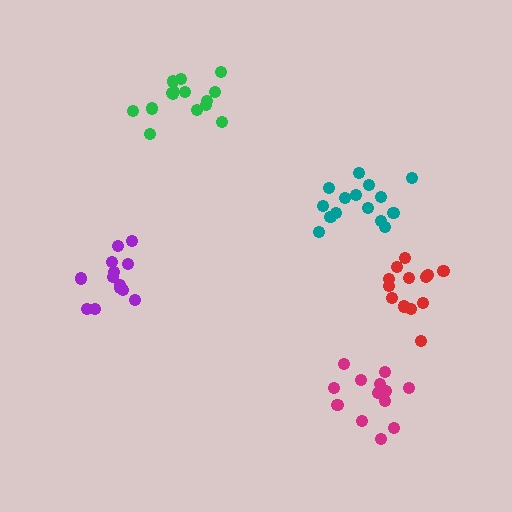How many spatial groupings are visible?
There are 5 spatial groupings.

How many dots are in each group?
Group 1: 13 dots, Group 2: 13 dots, Group 3: 15 dots, Group 4: 15 dots, Group 5: 13 dots (69 total).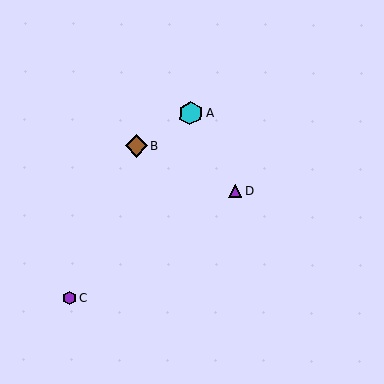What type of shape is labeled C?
Shape C is a purple hexagon.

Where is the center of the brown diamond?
The center of the brown diamond is at (137, 146).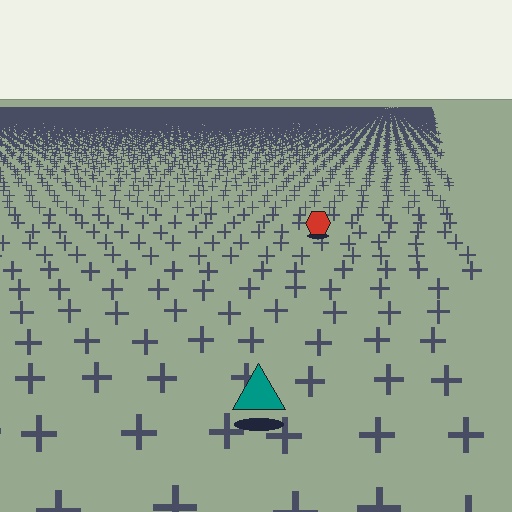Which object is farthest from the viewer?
The red hexagon is farthest from the viewer. It appears smaller and the ground texture around it is denser.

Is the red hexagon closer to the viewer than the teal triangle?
No. The teal triangle is closer — you can tell from the texture gradient: the ground texture is coarser near it.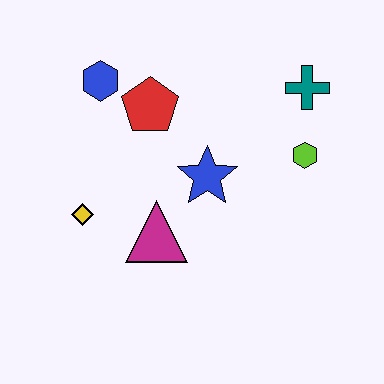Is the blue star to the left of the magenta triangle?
No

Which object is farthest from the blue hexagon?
The lime hexagon is farthest from the blue hexagon.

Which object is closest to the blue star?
The magenta triangle is closest to the blue star.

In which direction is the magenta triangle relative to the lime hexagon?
The magenta triangle is to the left of the lime hexagon.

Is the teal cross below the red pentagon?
No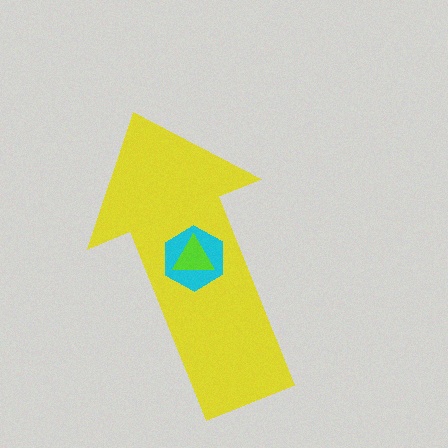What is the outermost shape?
The yellow arrow.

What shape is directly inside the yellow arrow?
The cyan hexagon.